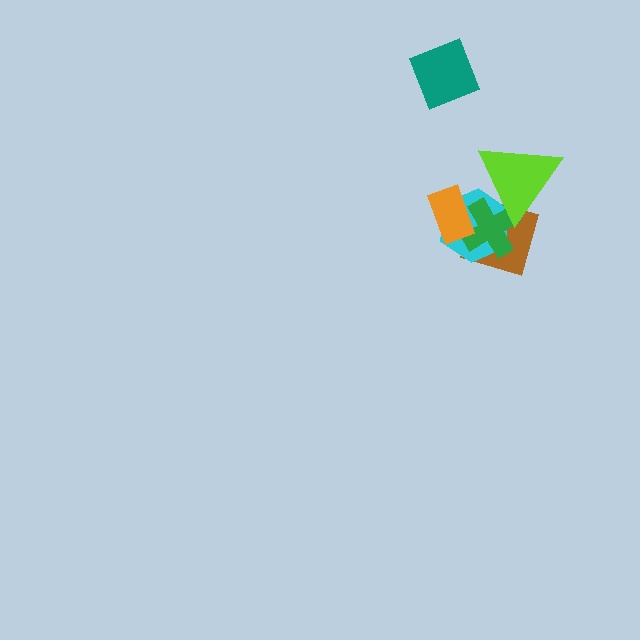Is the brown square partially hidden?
Yes, it is partially covered by another shape.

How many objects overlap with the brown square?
3 objects overlap with the brown square.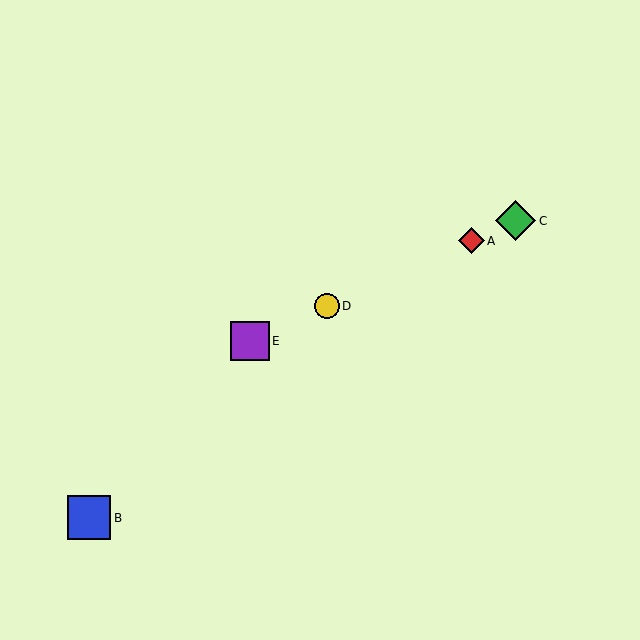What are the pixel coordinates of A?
Object A is at (472, 241).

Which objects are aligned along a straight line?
Objects A, C, D, E are aligned along a straight line.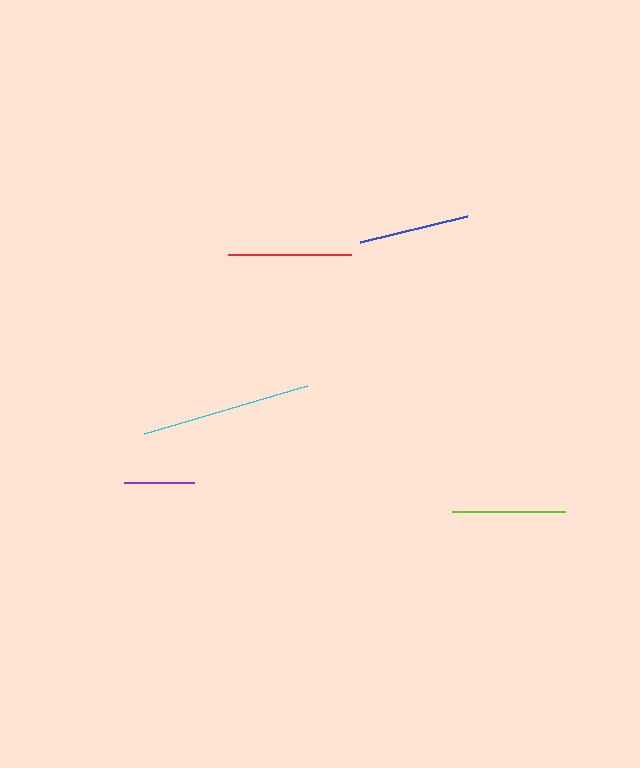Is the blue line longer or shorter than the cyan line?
The cyan line is longer than the blue line.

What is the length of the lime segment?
The lime segment is approximately 113 pixels long.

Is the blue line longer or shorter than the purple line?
The blue line is longer than the purple line.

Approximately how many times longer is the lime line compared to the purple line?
The lime line is approximately 1.6 times the length of the purple line.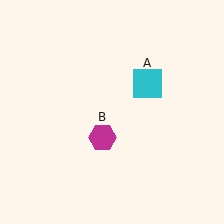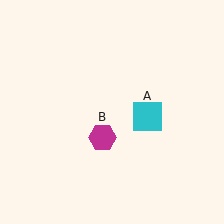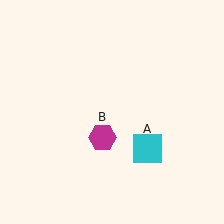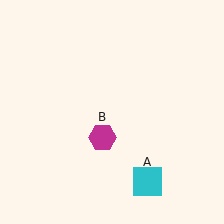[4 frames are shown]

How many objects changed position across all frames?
1 object changed position: cyan square (object A).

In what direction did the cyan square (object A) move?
The cyan square (object A) moved down.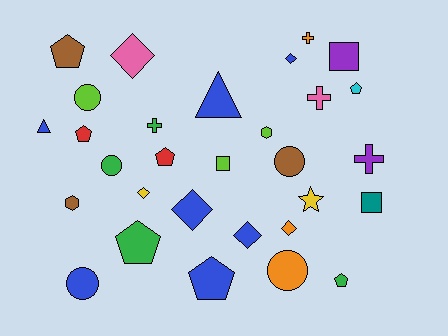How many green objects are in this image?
There are 4 green objects.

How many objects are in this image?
There are 30 objects.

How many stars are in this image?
There is 1 star.